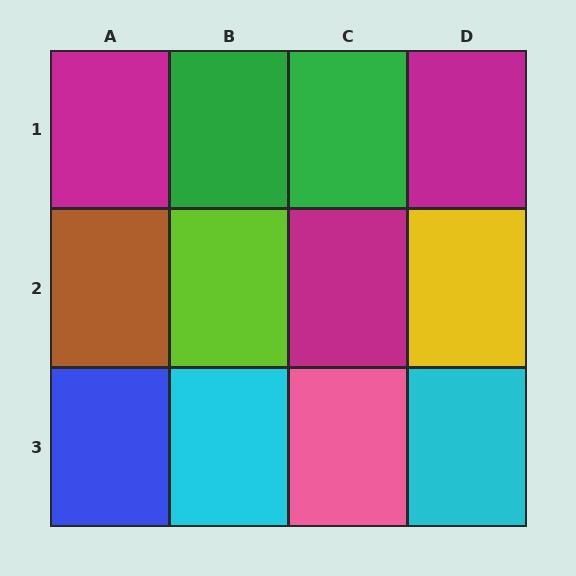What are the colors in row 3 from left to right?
Blue, cyan, pink, cyan.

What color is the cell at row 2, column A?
Brown.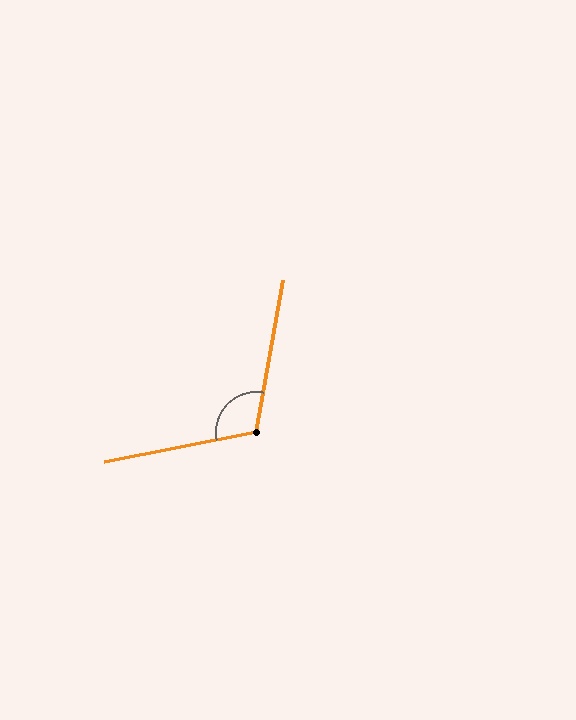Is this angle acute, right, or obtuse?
It is obtuse.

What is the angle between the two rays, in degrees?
Approximately 112 degrees.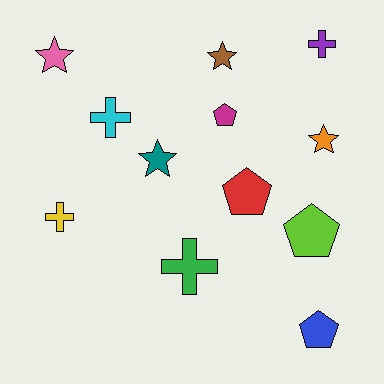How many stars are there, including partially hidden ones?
There are 4 stars.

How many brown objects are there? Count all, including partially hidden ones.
There is 1 brown object.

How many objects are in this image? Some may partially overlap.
There are 12 objects.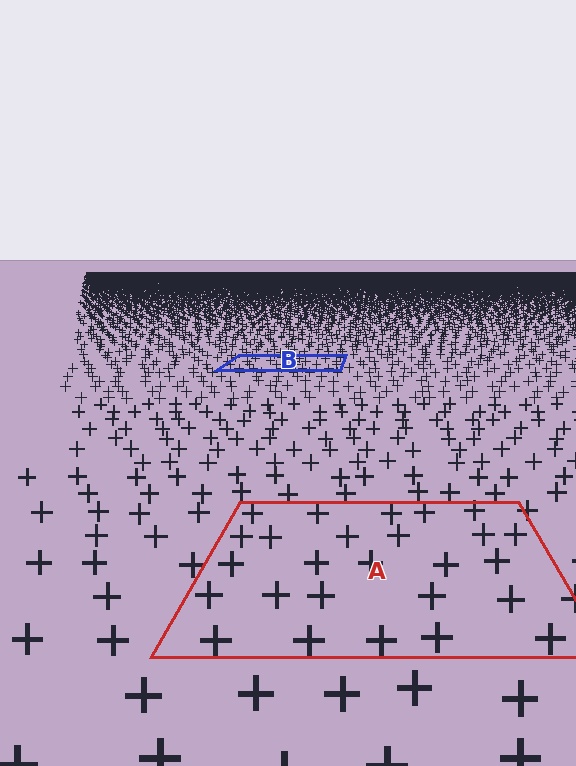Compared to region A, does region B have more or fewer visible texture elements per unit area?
Region B has more texture elements per unit area — they are packed more densely because it is farther away.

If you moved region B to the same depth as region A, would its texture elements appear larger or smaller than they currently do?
They would appear larger. At a closer depth, the same texture elements are projected at a bigger on-screen size.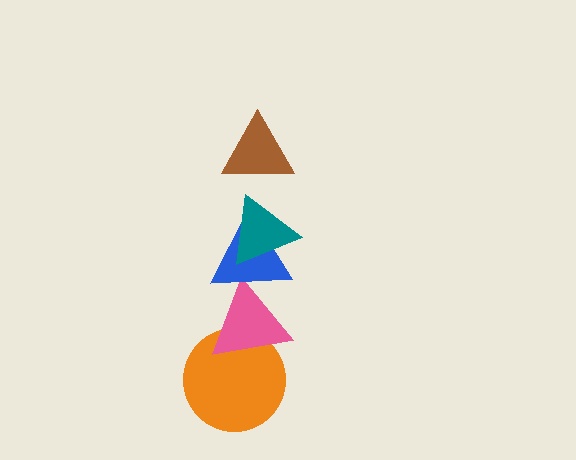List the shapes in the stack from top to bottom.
From top to bottom: the brown triangle, the teal triangle, the blue triangle, the pink triangle, the orange circle.